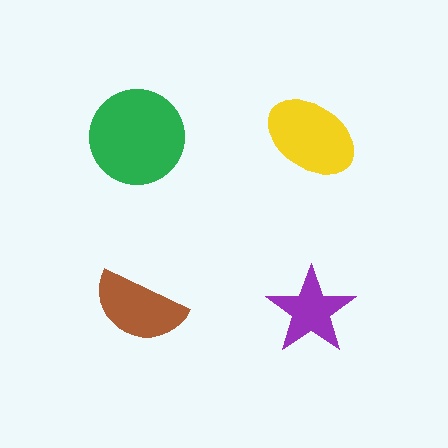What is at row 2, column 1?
A brown semicircle.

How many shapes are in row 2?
2 shapes.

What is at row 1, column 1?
A green circle.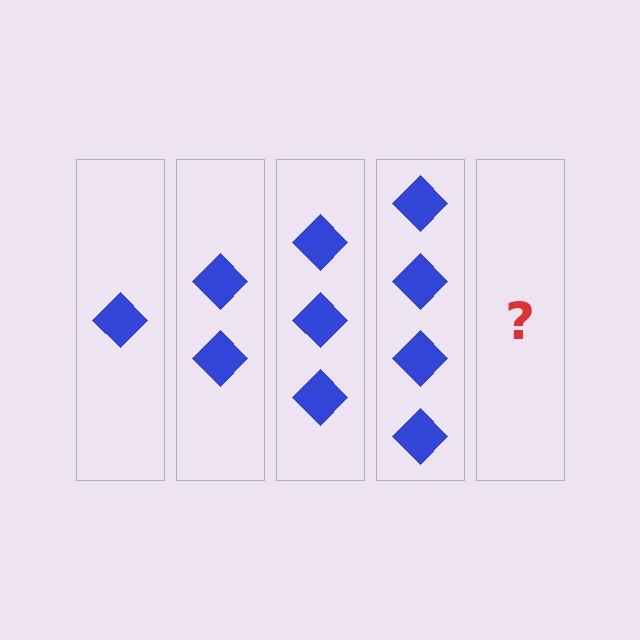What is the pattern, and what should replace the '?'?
The pattern is that each step adds one more diamond. The '?' should be 5 diamonds.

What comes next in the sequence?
The next element should be 5 diamonds.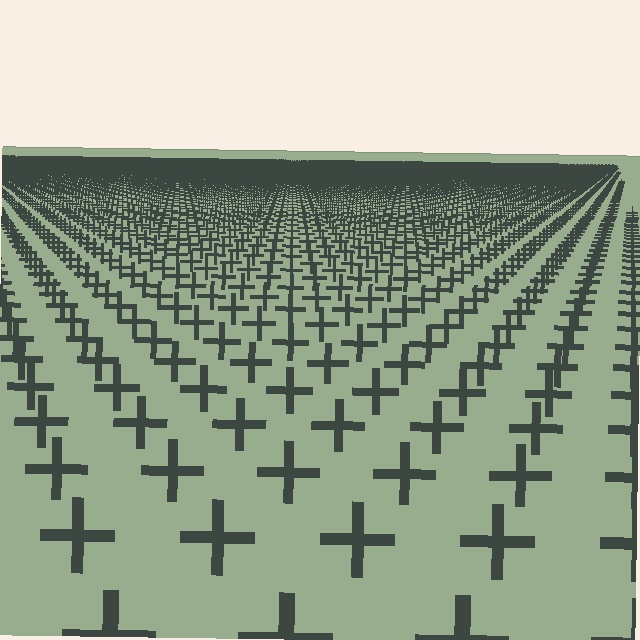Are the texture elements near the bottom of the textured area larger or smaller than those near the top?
Larger. Near the bottom, elements are closer to the viewer and appear at a bigger on-screen size.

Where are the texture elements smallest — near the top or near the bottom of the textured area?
Near the top.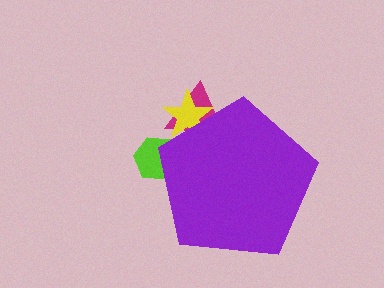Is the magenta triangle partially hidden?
Yes, the magenta triangle is partially hidden behind the purple pentagon.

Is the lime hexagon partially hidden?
Yes, the lime hexagon is partially hidden behind the purple pentagon.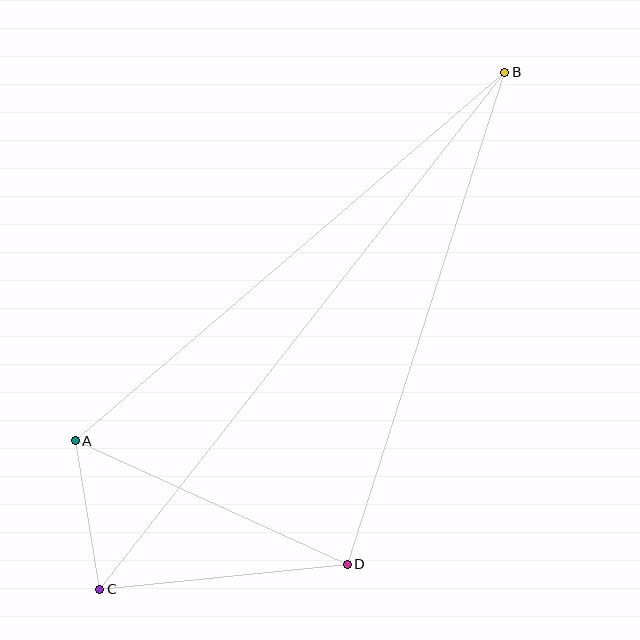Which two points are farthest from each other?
Points B and C are farthest from each other.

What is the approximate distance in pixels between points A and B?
The distance between A and B is approximately 566 pixels.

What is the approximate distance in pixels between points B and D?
The distance between B and D is approximately 516 pixels.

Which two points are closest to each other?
Points A and C are closest to each other.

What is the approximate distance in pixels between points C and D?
The distance between C and D is approximately 249 pixels.